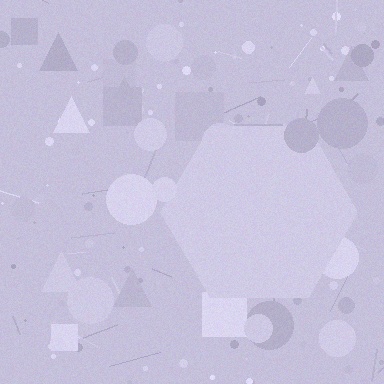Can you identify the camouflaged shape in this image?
The camouflaged shape is a hexagon.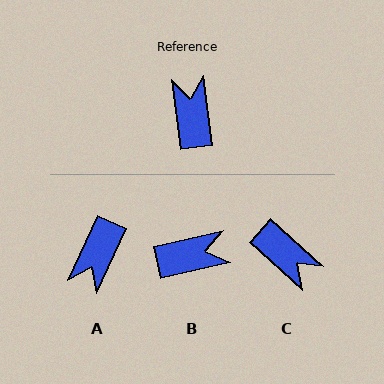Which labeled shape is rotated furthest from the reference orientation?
A, about 148 degrees away.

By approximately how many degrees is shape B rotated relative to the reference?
Approximately 85 degrees clockwise.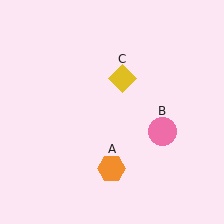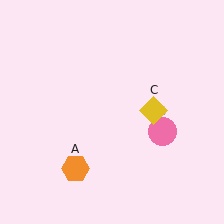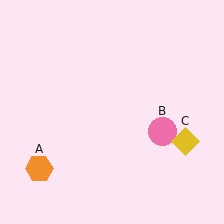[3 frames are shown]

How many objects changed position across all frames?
2 objects changed position: orange hexagon (object A), yellow diamond (object C).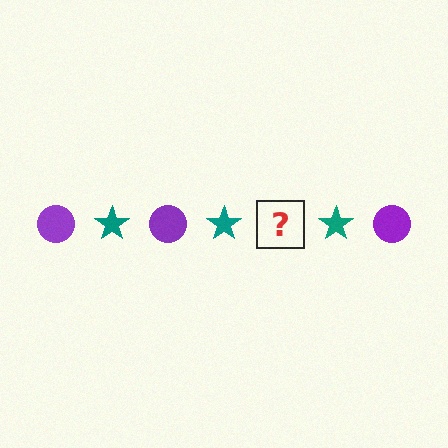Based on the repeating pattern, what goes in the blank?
The blank should be a purple circle.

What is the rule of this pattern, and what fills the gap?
The rule is that the pattern alternates between purple circle and teal star. The gap should be filled with a purple circle.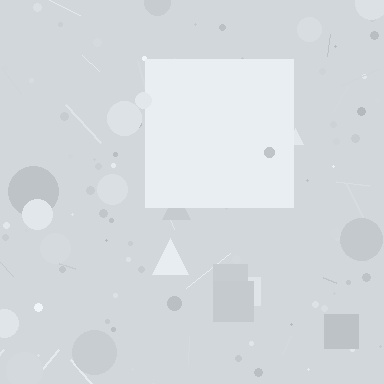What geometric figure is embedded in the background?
A square is embedded in the background.